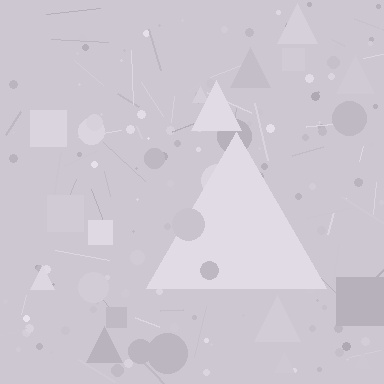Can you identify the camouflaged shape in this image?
The camouflaged shape is a triangle.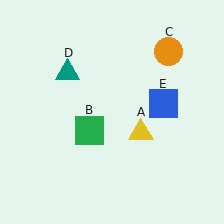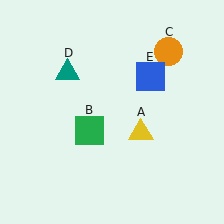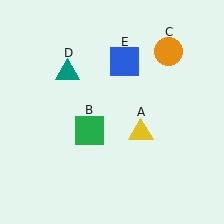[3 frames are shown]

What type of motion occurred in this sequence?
The blue square (object E) rotated counterclockwise around the center of the scene.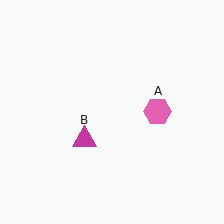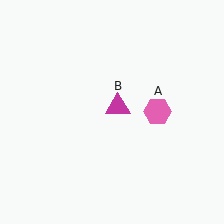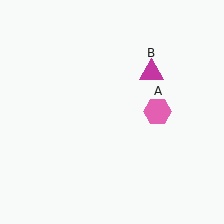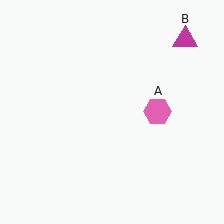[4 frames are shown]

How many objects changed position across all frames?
1 object changed position: magenta triangle (object B).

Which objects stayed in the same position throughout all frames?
Pink hexagon (object A) remained stationary.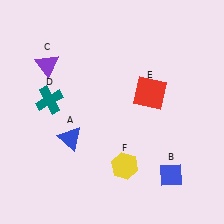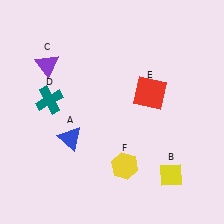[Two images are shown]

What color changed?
The diamond (B) changed from blue in Image 1 to yellow in Image 2.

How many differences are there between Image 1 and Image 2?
There is 1 difference between the two images.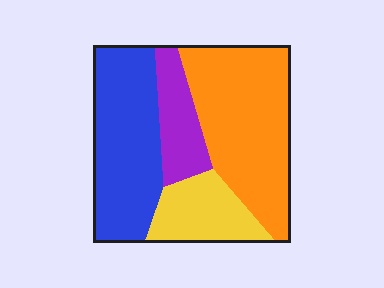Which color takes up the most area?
Orange, at roughly 40%.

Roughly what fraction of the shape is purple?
Purple takes up about one eighth (1/8) of the shape.